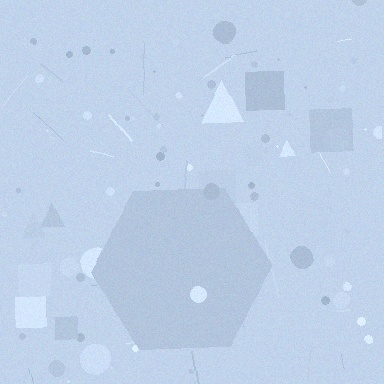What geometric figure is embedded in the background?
A hexagon is embedded in the background.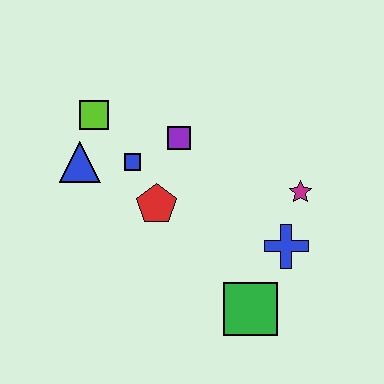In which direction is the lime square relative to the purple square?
The lime square is to the left of the purple square.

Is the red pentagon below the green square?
No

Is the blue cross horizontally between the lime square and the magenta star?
Yes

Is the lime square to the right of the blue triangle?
Yes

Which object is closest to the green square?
The blue cross is closest to the green square.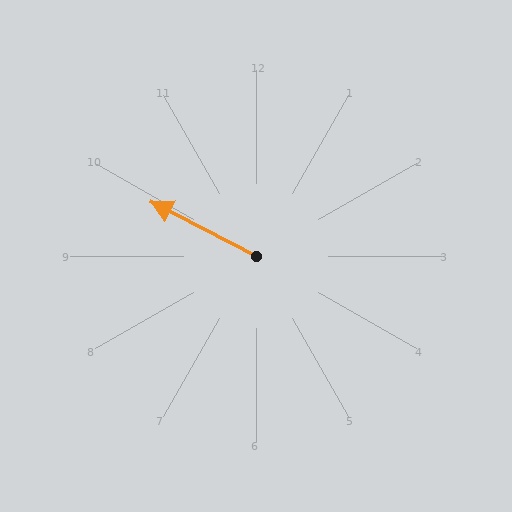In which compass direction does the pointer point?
Northwest.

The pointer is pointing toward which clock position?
Roughly 10 o'clock.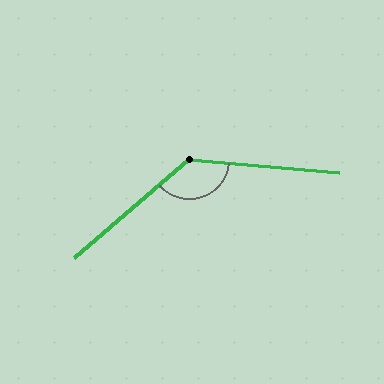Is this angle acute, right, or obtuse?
It is obtuse.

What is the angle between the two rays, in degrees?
Approximately 135 degrees.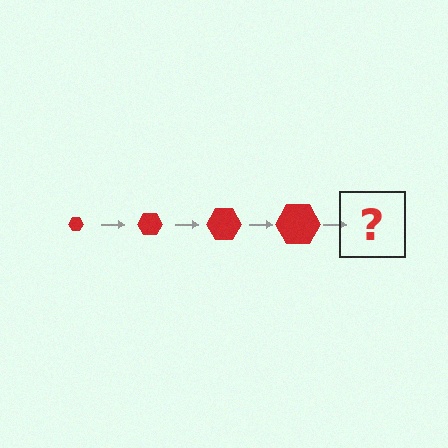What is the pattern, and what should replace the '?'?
The pattern is that the hexagon gets progressively larger each step. The '?' should be a red hexagon, larger than the previous one.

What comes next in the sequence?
The next element should be a red hexagon, larger than the previous one.